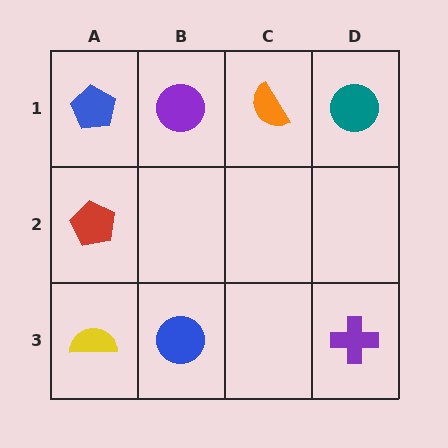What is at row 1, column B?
A purple circle.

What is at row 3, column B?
A blue circle.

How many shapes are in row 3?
3 shapes.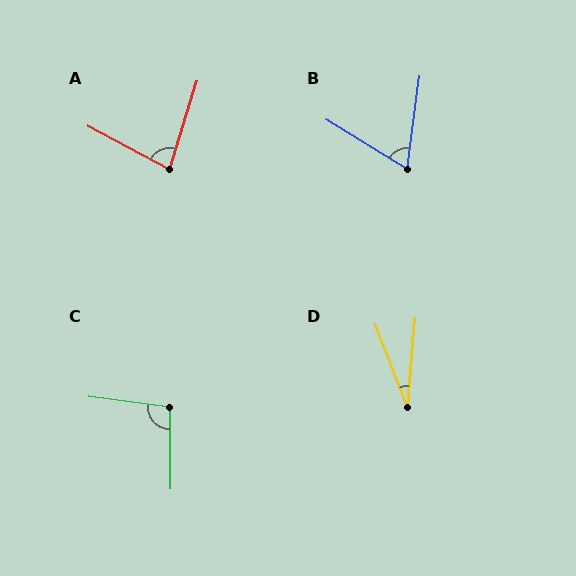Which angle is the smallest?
D, at approximately 26 degrees.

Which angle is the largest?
C, at approximately 97 degrees.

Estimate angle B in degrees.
Approximately 66 degrees.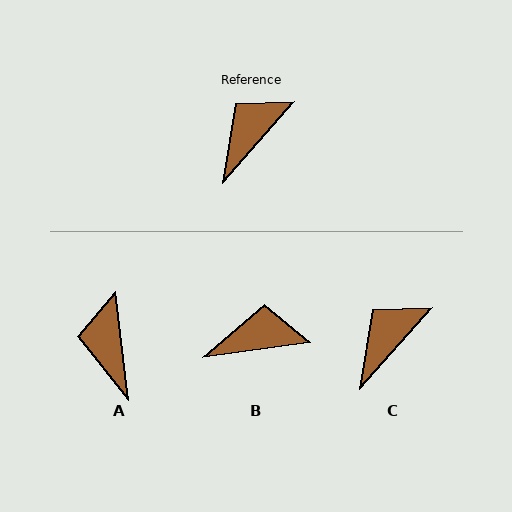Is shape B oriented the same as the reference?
No, it is off by about 41 degrees.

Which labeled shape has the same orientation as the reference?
C.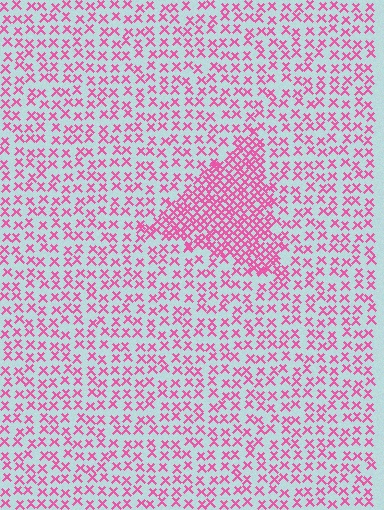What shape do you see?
I see a triangle.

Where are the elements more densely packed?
The elements are more densely packed inside the triangle boundary.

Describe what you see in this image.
The image contains small pink elements arranged at two different densities. A triangle-shaped region is visible where the elements are more densely packed than the surrounding area.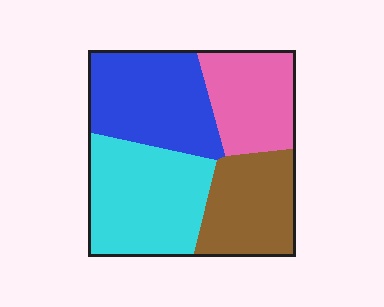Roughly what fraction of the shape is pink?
Pink covers roughly 20% of the shape.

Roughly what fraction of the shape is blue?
Blue covers roughly 25% of the shape.